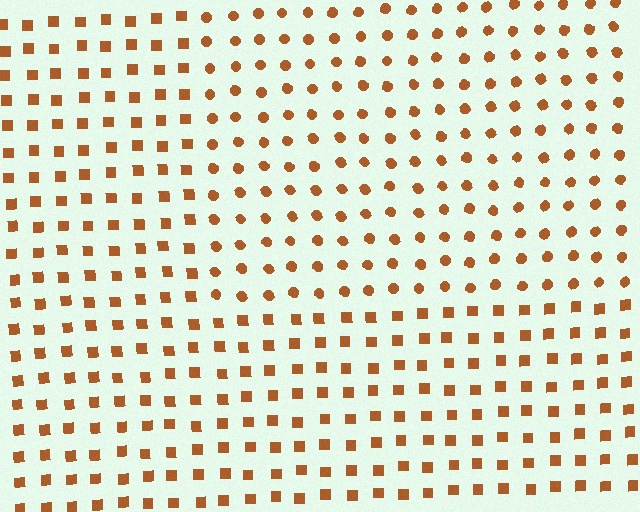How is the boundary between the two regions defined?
The boundary is defined by a change in element shape: circles inside vs. squares outside. All elements share the same color and spacing.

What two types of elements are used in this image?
The image uses circles inside the rectangle region and squares outside it.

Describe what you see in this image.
The image is filled with small brown elements arranged in a uniform grid. A rectangle-shaped region contains circles, while the surrounding area contains squares. The boundary is defined purely by the change in element shape.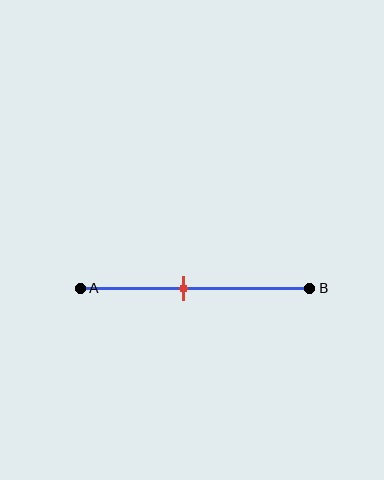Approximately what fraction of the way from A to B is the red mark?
The red mark is approximately 45% of the way from A to B.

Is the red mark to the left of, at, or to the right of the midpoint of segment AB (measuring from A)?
The red mark is to the left of the midpoint of segment AB.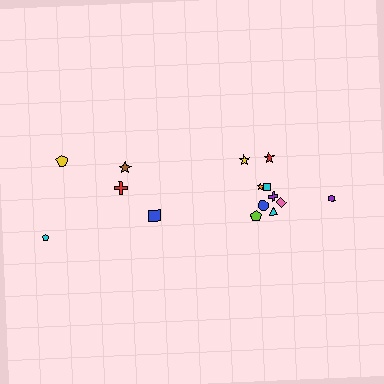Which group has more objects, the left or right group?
The right group.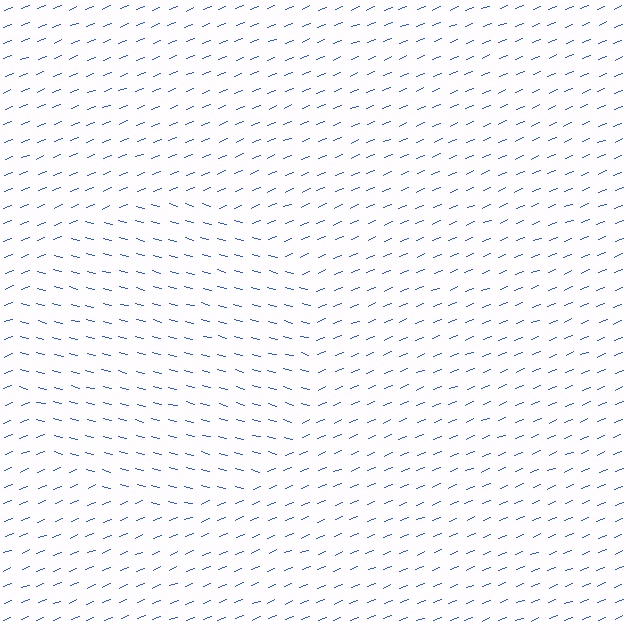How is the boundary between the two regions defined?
The boundary is defined purely by a change in line orientation (approximately 37 degrees difference). All lines are the same color and thickness.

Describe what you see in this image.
The image is filled with small blue line segments. A circle region in the image has lines oriented differently from the surrounding lines, creating a visible texture boundary.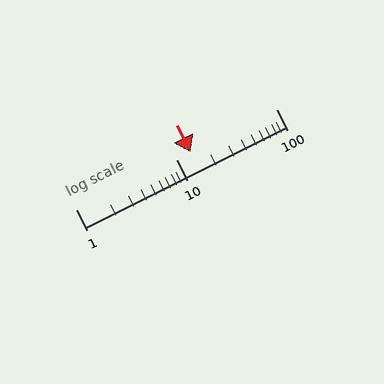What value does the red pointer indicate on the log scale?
The pointer indicates approximately 14.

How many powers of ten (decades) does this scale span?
The scale spans 2 decades, from 1 to 100.